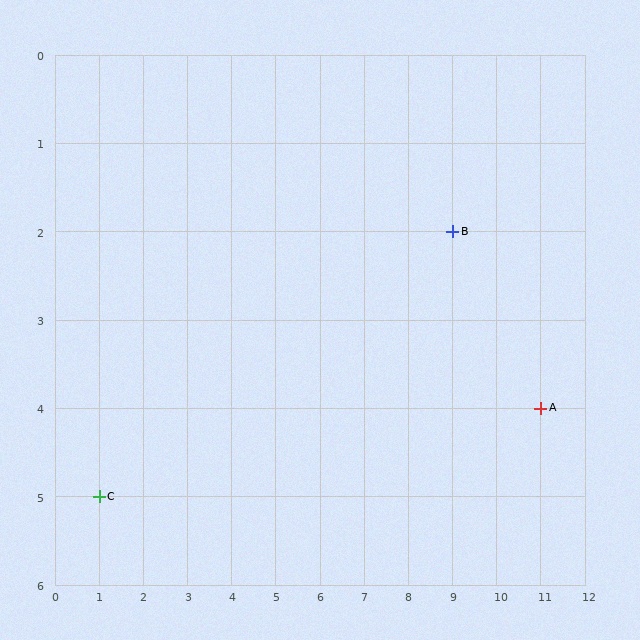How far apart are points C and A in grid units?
Points C and A are 10 columns and 1 row apart (about 10.0 grid units diagonally).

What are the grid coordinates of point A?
Point A is at grid coordinates (11, 4).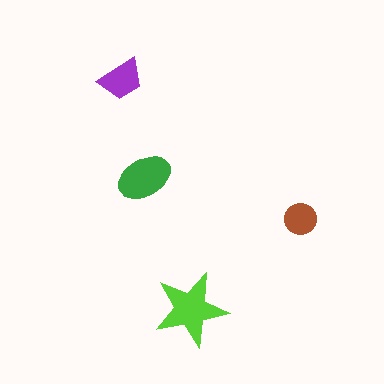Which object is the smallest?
The brown circle.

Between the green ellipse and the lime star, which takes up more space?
The lime star.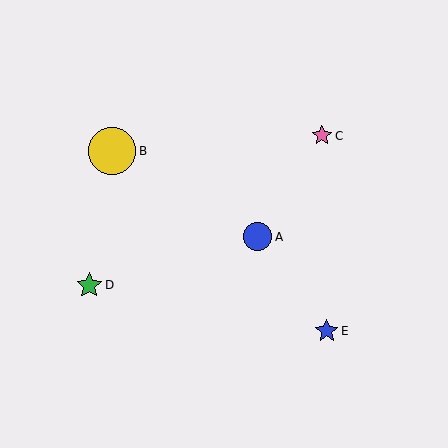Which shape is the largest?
The yellow circle (labeled B) is the largest.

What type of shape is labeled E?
Shape E is a blue star.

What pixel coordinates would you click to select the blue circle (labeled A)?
Click at (258, 237) to select the blue circle A.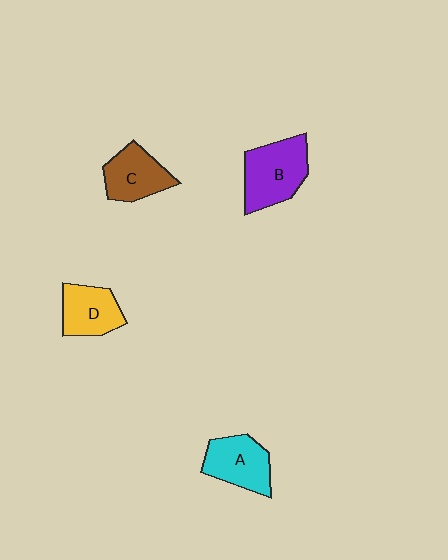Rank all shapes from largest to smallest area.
From largest to smallest: B (purple), A (cyan), C (brown), D (yellow).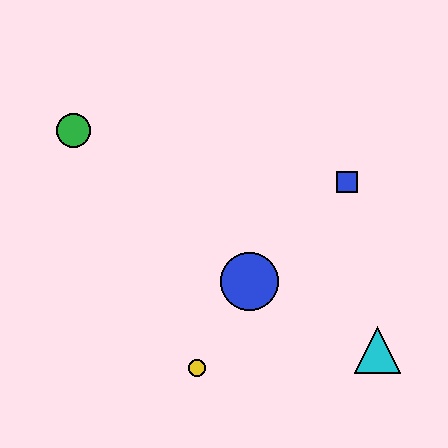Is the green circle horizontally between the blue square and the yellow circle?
No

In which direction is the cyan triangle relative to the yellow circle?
The cyan triangle is to the right of the yellow circle.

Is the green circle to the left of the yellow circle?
Yes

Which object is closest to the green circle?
The blue circle is closest to the green circle.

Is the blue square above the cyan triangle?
Yes